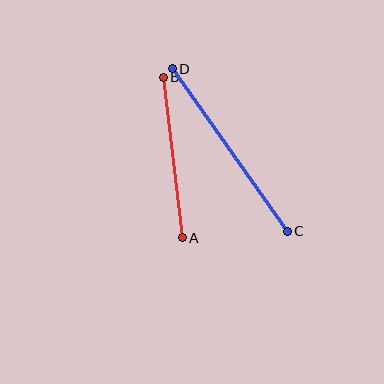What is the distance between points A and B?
The distance is approximately 162 pixels.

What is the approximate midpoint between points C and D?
The midpoint is at approximately (230, 150) pixels.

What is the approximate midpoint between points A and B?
The midpoint is at approximately (173, 158) pixels.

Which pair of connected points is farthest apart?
Points C and D are farthest apart.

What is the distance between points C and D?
The distance is approximately 199 pixels.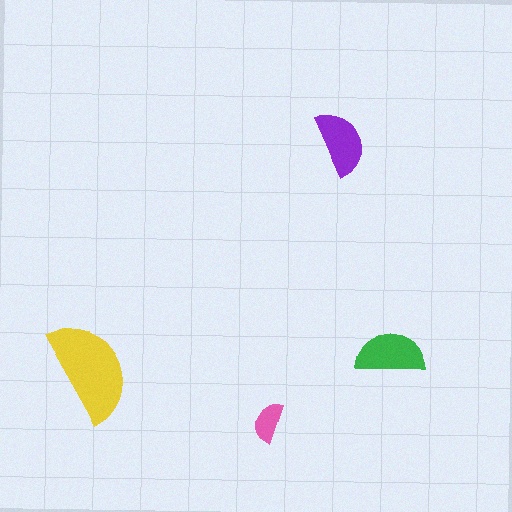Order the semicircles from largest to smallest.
the yellow one, the green one, the purple one, the pink one.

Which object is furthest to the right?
The green semicircle is rightmost.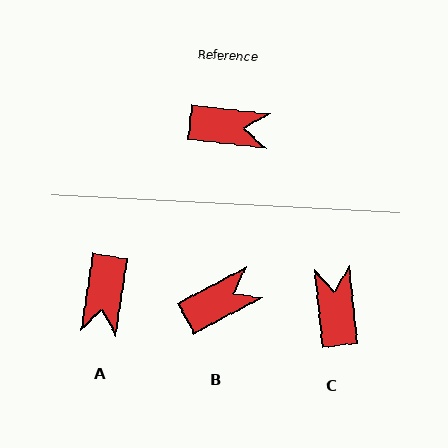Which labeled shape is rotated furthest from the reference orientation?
C, about 103 degrees away.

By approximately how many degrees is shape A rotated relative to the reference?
Approximately 93 degrees clockwise.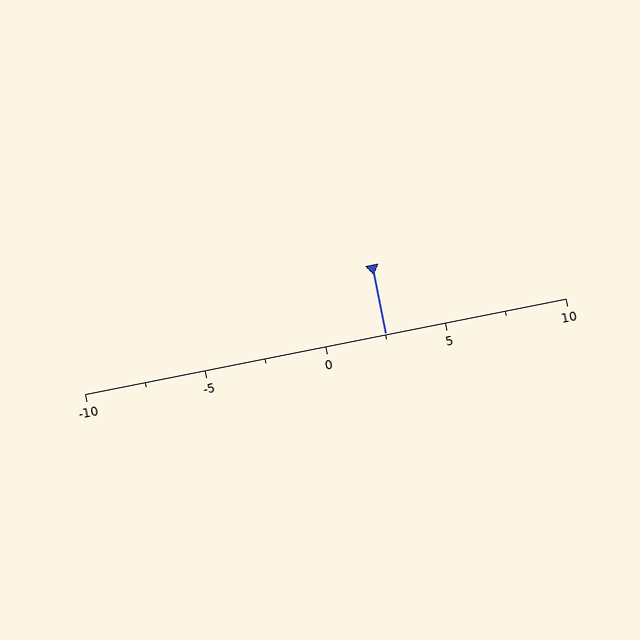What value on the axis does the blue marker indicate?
The marker indicates approximately 2.5.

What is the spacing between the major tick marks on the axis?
The major ticks are spaced 5 apart.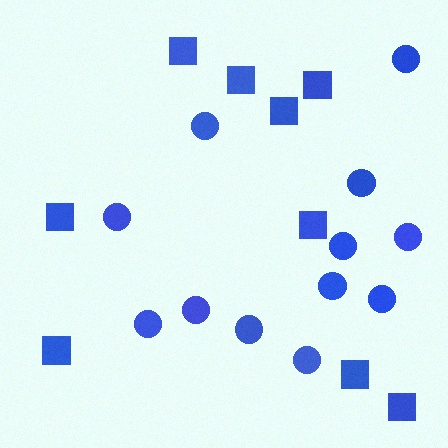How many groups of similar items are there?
There are 2 groups: one group of circles (12) and one group of squares (9).